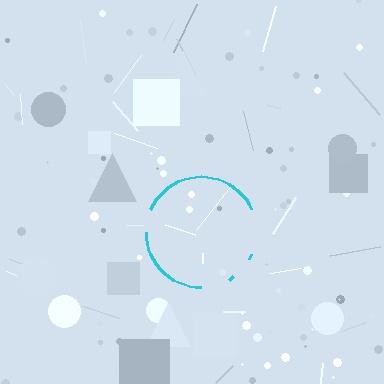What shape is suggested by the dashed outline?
The dashed outline suggests a circle.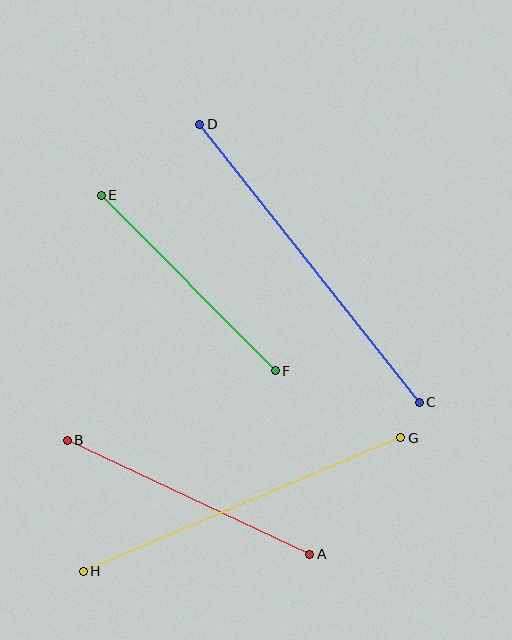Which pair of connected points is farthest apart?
Points C and D are farthest apart.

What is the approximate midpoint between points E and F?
The midpoint is at approximately (188, 283) pixels.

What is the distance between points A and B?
The distance is approximately 268 pixels.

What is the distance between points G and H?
The distance is approximately 344 pixels.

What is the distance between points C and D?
The distance is approximately 354 pixels.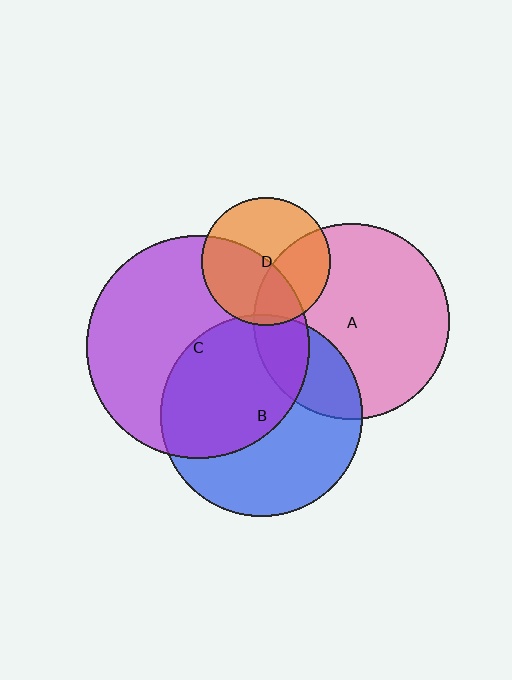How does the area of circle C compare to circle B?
Approximately 1.2 times.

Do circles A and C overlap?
Yes.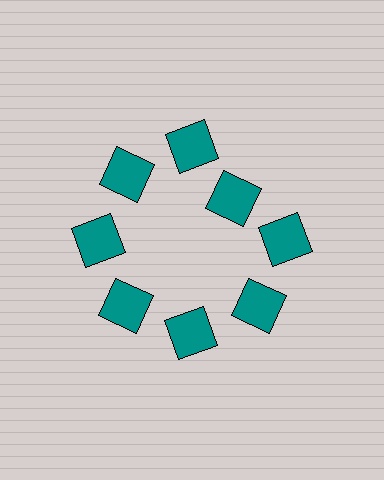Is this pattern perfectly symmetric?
No. The 8 teal squares are arranged in a ring, but one element near the 2 o'clock position is pulled inward toward the center, breaking the 8-fold rotational symmetry.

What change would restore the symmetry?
The symmetry would be restored by moving it outward, back onto the ring so that all 8 squares sit at equal angles and equal distance from the center.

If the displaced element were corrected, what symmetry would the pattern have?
It would have 8-fold rotational symmetry — the pattern would map onto itself every 45 degrees.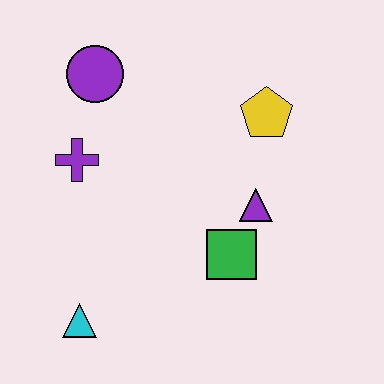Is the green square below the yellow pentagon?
Yes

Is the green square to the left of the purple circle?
No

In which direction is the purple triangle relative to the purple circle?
The purple triangle is to the right of the purple circle.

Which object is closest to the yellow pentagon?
The purple triangle is closest to the yellow pentagon.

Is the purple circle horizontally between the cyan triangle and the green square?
Yes